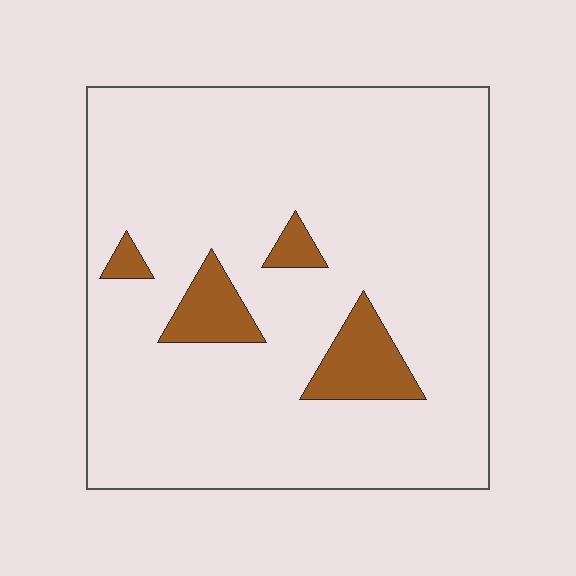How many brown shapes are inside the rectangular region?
4.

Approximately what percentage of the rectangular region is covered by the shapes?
Approximately 10%.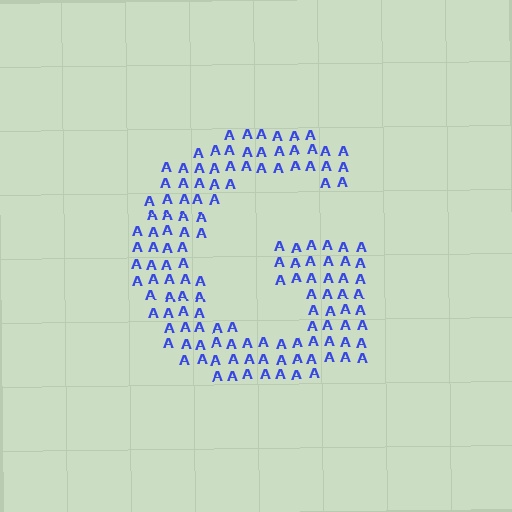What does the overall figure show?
The overall figure shows the letter G.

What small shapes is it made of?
It is made of small letter A's.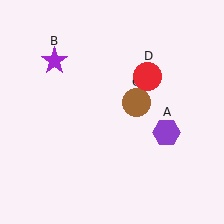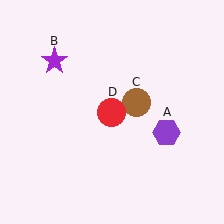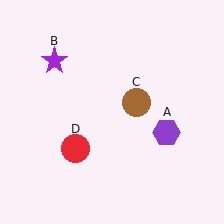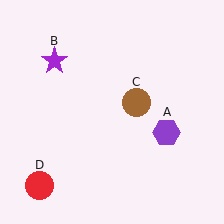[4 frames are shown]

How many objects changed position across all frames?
1 object changed position: red circle (object D).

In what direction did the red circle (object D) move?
The red circle (object D) moved down and to the left.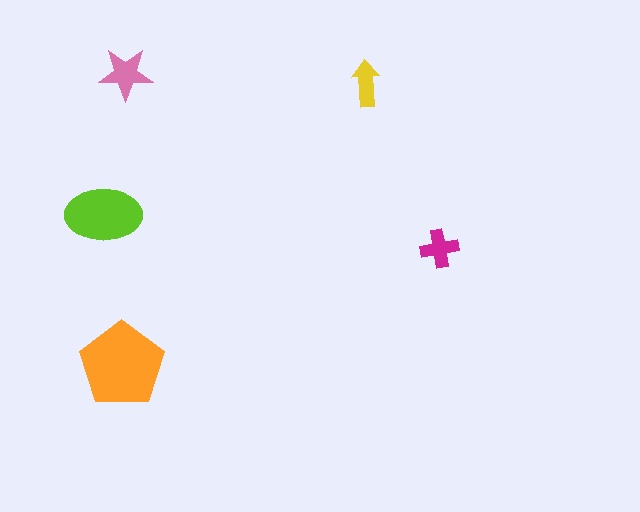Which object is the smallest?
The yellow arrow.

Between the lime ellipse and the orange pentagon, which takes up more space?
The orange pentagon.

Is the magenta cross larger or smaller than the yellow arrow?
Larger.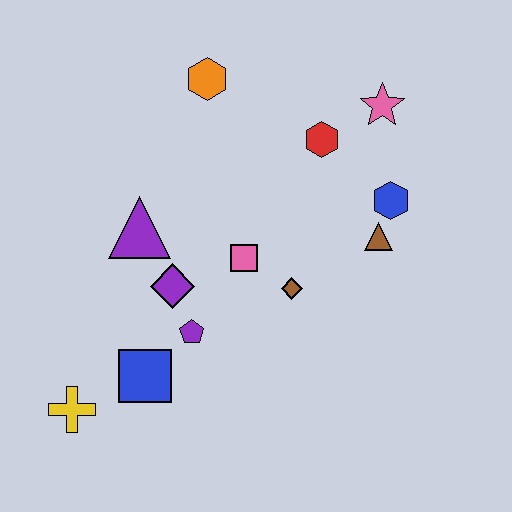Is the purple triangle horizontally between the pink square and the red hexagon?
No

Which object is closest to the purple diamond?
The purple pentagon is closest to the purple diamond.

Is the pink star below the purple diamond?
No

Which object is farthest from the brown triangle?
The yellow cross is farthest from the brown triangle.